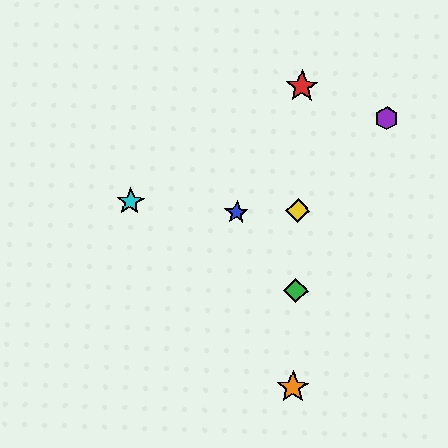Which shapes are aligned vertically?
The red star, the green diamond, the yellow diamond, the orange star are aligned vertically.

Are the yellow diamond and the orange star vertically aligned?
Yes, both are at x≈298.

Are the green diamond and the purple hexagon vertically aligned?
No, the green diamond is at x≈296 and the purple hexagon is at x≈387.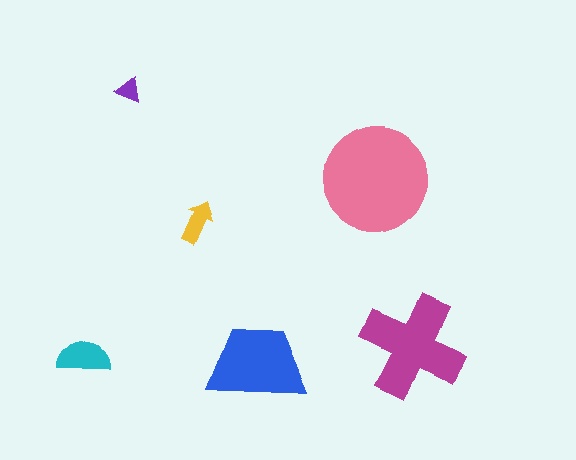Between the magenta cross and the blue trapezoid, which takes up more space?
The magenta cross.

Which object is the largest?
The pink circle.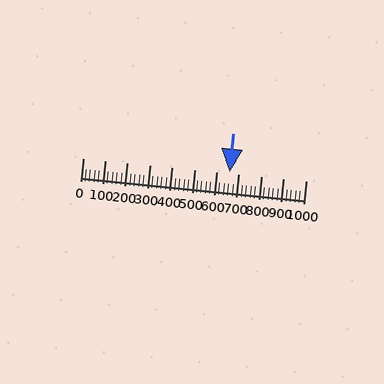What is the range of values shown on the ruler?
The ruler shows values from 0 to 1000.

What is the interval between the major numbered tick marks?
The major tick marks are spaced 100 units apart.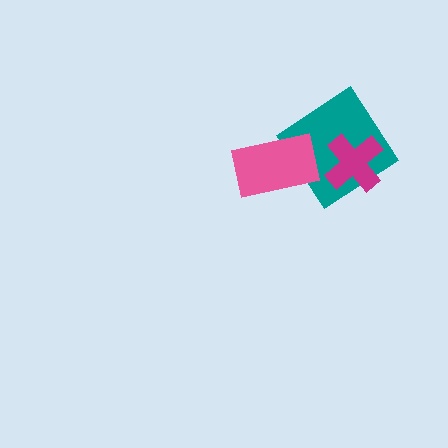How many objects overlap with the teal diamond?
2 objects overlap with the teal diamond.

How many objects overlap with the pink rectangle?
1 object overlaps with the pink rectangle.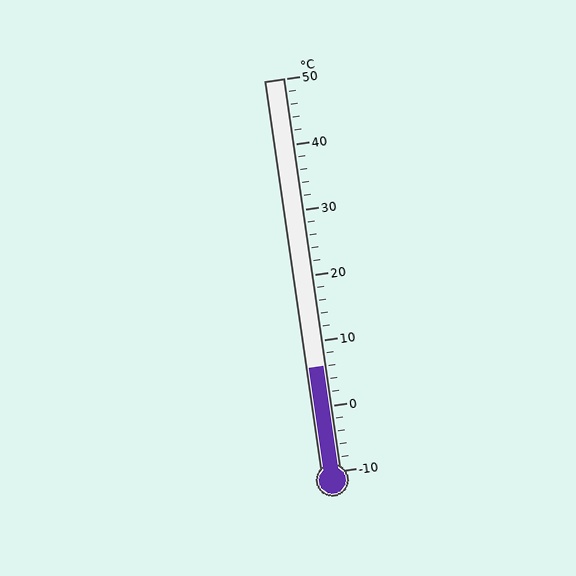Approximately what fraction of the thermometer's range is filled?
The thermometer is filled to approximately 25% of its range.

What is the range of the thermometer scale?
The thermometer scale ranges from -10°C to 50°C.